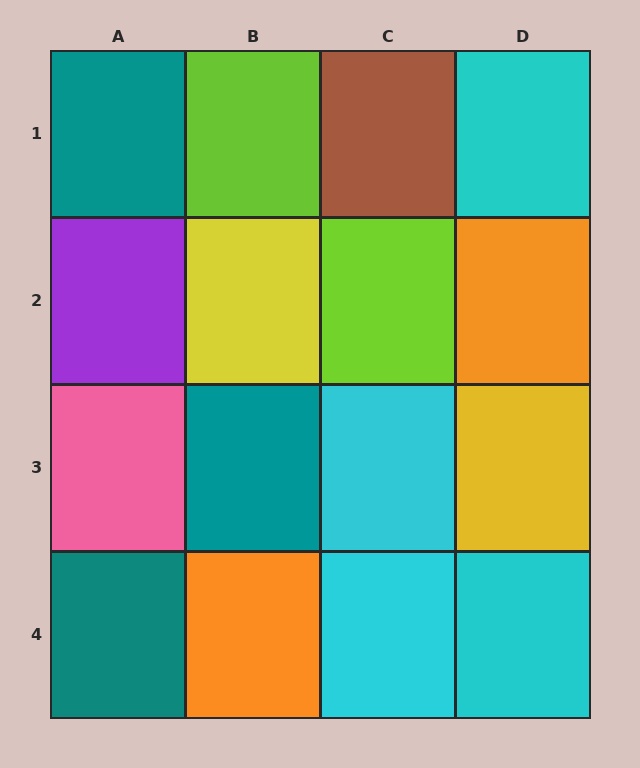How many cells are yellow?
2 cells are yellow.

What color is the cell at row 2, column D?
Orange.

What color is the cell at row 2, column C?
Lime.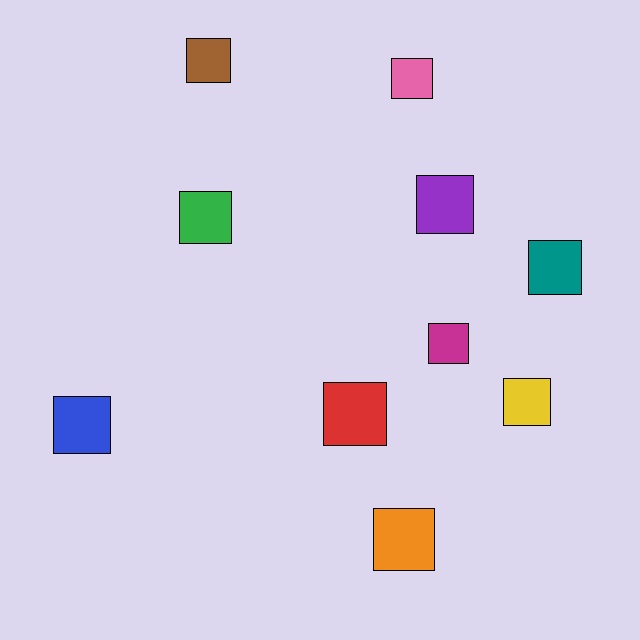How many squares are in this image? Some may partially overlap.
There are 10 squares.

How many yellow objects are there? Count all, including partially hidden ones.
There is 1 yellow object.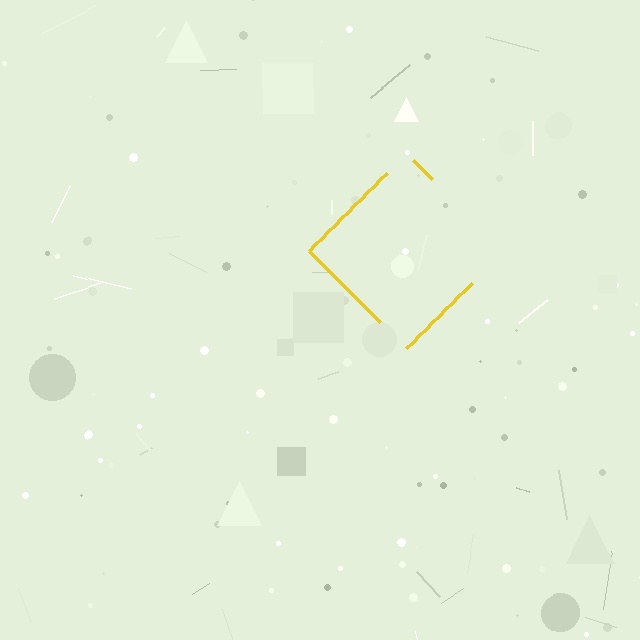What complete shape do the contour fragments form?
The contour fragments form a diamond.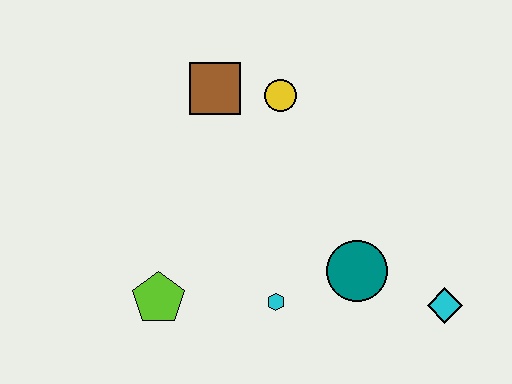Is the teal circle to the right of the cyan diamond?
No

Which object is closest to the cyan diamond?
The teal circle is closest to the cyan diamond.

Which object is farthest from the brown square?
The cyan diamond is farthest from the brown square.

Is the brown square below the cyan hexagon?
No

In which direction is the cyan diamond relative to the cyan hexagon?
The cyan diamond is to the right of the cyan hexagon.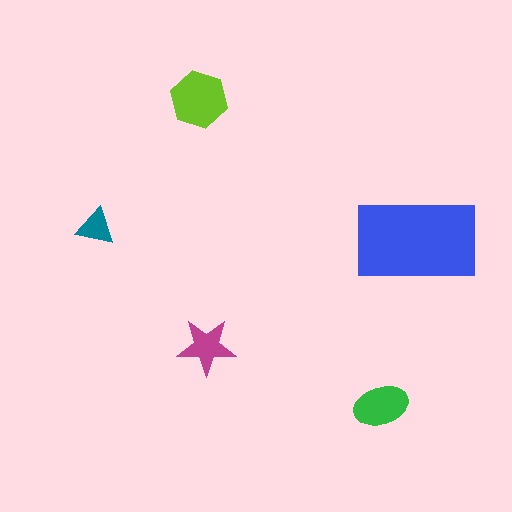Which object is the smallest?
The teal triangle.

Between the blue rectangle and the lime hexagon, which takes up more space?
The blue rectangle.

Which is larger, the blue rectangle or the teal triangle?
The blue rectangle.